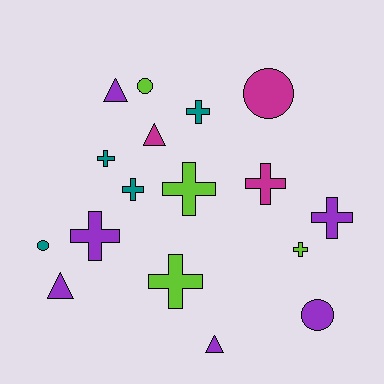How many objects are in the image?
There are 17 objects.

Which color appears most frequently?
Purple, with 6 objects.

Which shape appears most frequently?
Cross, with 9 objects.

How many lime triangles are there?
There are no lime triangles.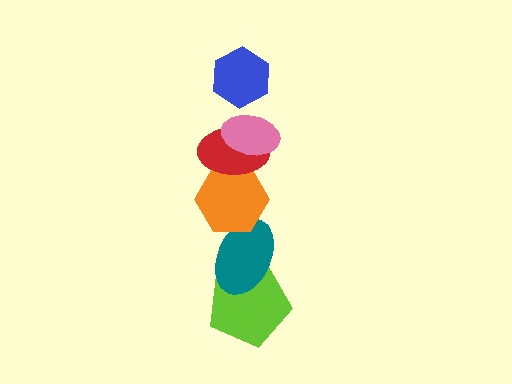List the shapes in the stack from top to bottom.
From top to bottom: the blue hexagon, the pink ellipse, the red ellipse, the orange hexagon, the teal ellipse, the lime pentagon.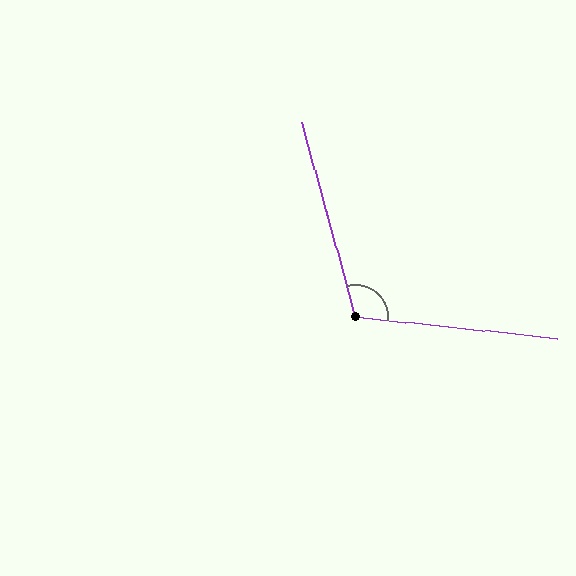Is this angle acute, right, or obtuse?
It is obtuse.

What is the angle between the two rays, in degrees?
Approximately 111 degrees.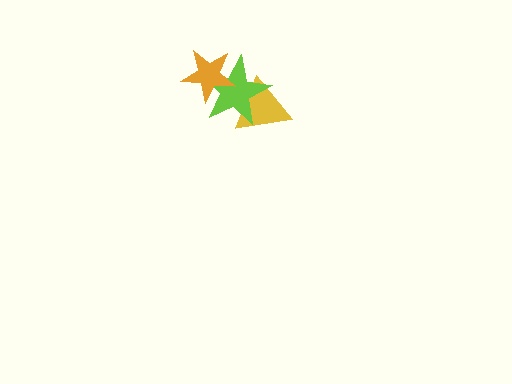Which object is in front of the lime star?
The orange star is in front of the lime star.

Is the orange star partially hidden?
No, no other shape covers it.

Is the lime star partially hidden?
Yes, it is partially covered by another shape.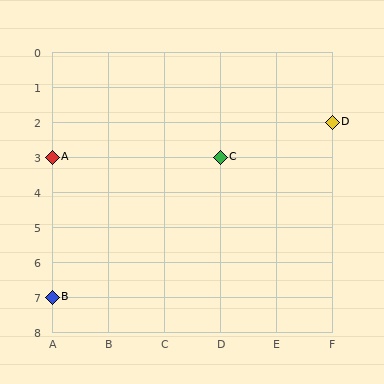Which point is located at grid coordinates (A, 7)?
Point B is at (A, 7).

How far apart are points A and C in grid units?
Points A and C are 3 columns apart.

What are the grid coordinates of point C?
Point C is at grid coordinates (D, 3).